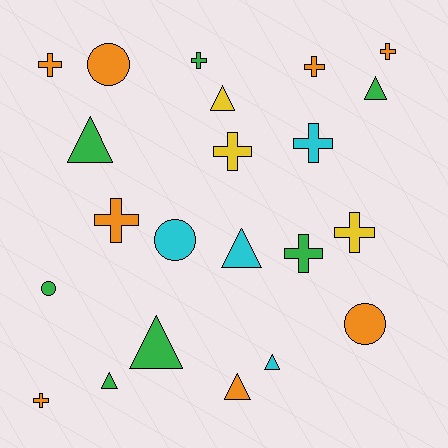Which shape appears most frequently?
Cross, with 10 objects.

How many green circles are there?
There is 1 green circle.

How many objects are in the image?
There are 22 objects.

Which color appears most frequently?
Orange, with 8 objects.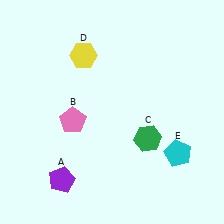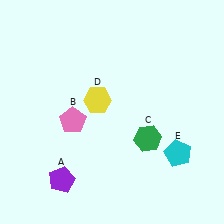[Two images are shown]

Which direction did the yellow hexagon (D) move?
The yellow hexagon (D) moved down.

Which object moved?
The yellow hexagon (D) moved down.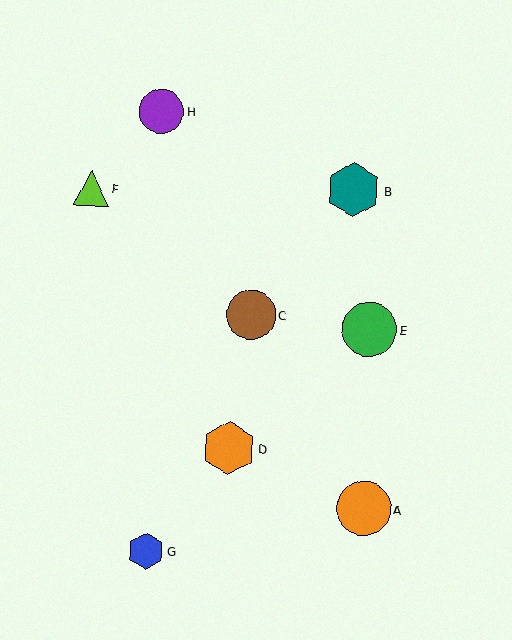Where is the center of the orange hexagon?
The center of the orange hexagon is at (229, 448).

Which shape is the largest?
The orange circle (labeled A) is the largest.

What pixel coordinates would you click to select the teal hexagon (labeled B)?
Click at (353, 190) to select the teal hexagon B.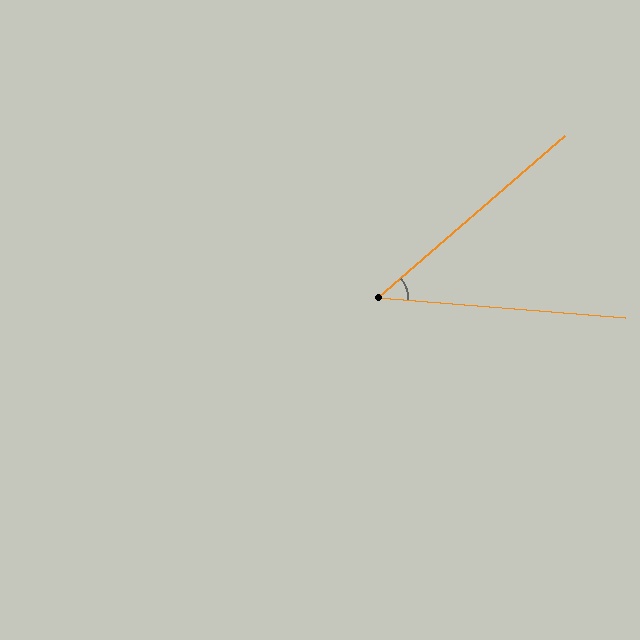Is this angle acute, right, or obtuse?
It is acute.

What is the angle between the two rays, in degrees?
Approximately 46 degrees.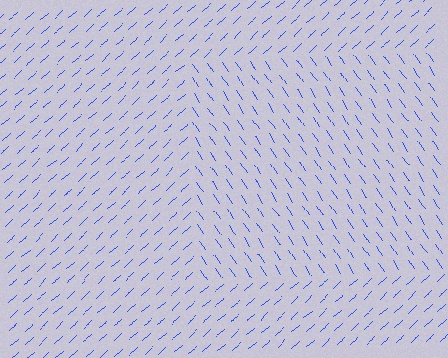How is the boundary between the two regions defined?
The boundary is defined purely by a change in line orientation (approximately 83 degrees difference). All lines are the same color and thickness.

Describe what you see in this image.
The image is filled with small blue line segments. A rectangle region in the image has lines oriented differently from the surrounding lines, creating a visible texture boundary.